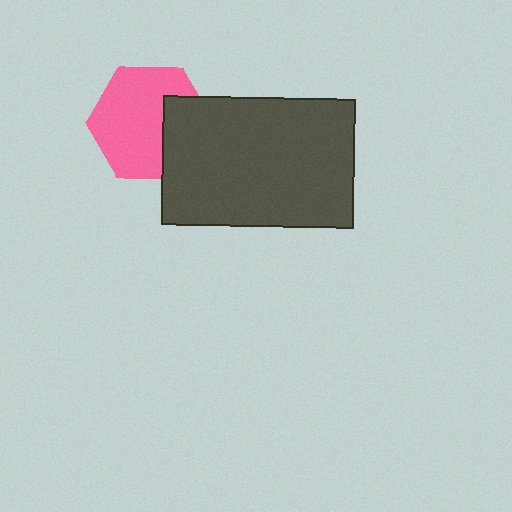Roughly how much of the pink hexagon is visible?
Most of it is visible (roughly 70%).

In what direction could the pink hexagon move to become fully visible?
The pink hexagon could move left. That would shift it out from behind the dark gray rectangle entirely.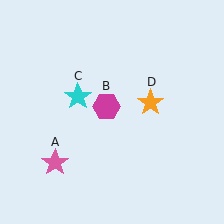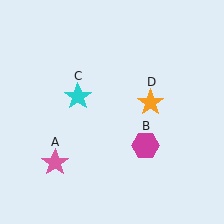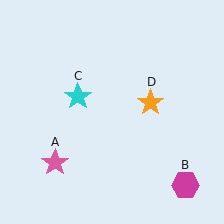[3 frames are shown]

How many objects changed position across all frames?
1 object changed position: magenta hexagon (object B).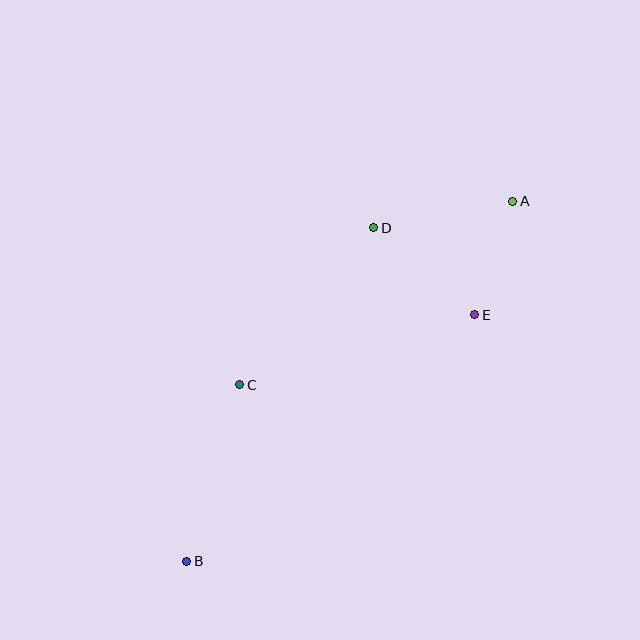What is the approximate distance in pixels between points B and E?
The distance between B and E is approximately 379 pixels.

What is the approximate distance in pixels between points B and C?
The distance between B and C is approximately 184 pixels.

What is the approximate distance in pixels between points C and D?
The distance between C and D is approximately 206 pixels.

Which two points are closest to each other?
Points A and E are closest to each other.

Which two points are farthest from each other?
Points A and B are farthest from each other.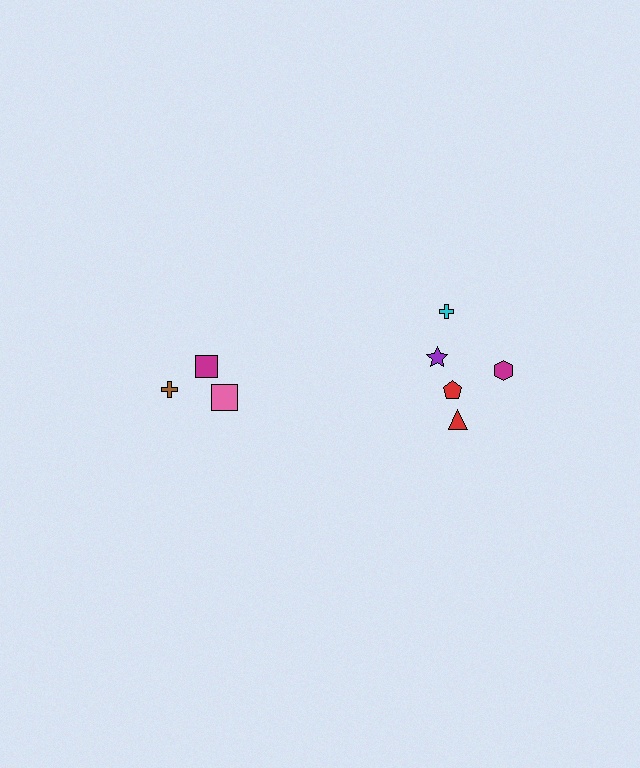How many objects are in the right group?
There are 5 objects.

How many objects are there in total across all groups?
There are 8 objects.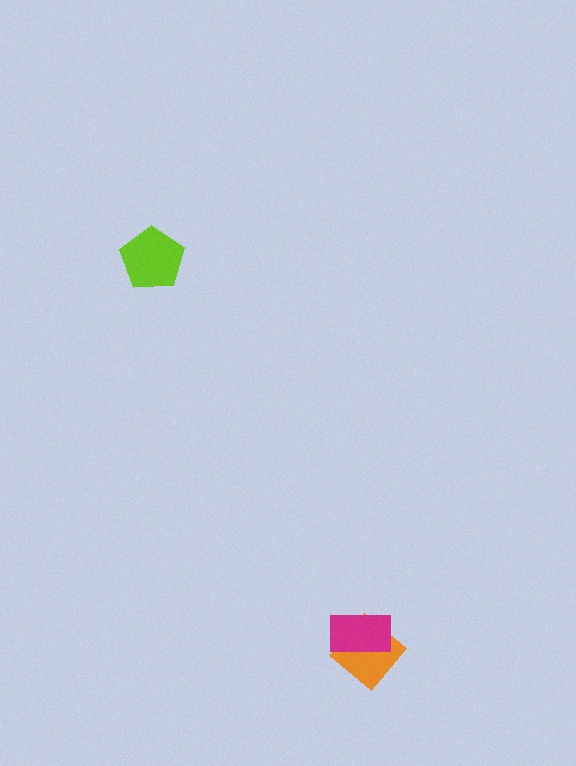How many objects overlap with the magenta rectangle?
1 object overlaps with the magenta rectangle.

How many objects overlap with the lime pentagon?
0 objects overlap with the lime pentagon.